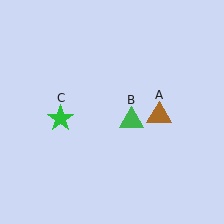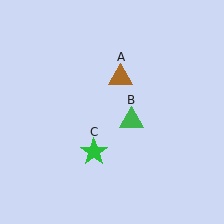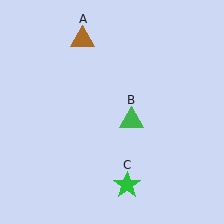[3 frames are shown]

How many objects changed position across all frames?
2 objects changed position: brown triangle (object A), green star (object C).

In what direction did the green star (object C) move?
The green star (object C) moved down and to the right.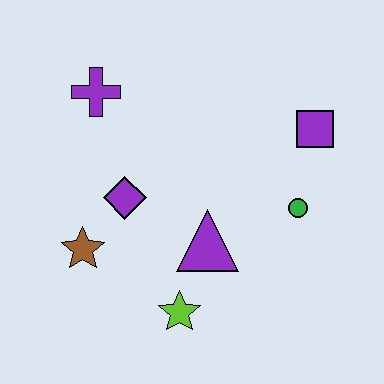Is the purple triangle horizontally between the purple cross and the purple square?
Yes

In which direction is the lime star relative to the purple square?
The lime star is below the purple square.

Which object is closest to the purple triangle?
The lime star is closest to the purple triangle.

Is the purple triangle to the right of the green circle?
No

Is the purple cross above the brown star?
Yes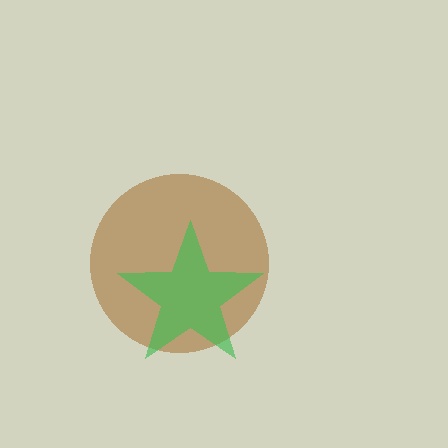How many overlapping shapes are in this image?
There are 2 overlapping shapes in the image.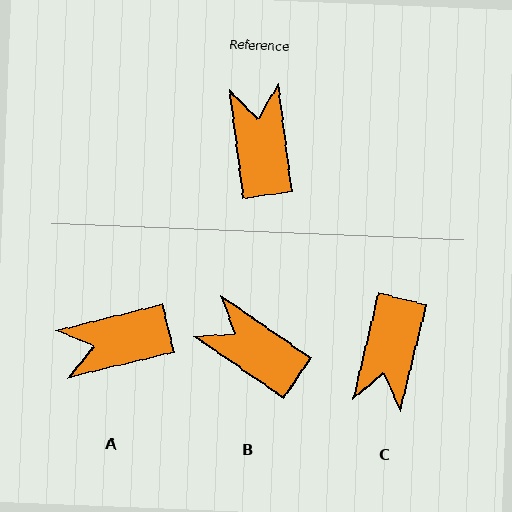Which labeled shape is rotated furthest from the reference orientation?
C, about 159 degrees away.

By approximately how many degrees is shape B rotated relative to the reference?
Approximately 48 degrees counter-clockwise.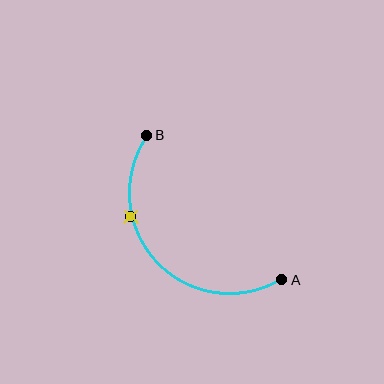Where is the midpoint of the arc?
The arc midpoint is the point on the curve farthest from the straight line joining A and B. It sits below and to the left of that line.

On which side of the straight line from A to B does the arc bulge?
The arc bulges below and to the left of the straight line connecting A and B.